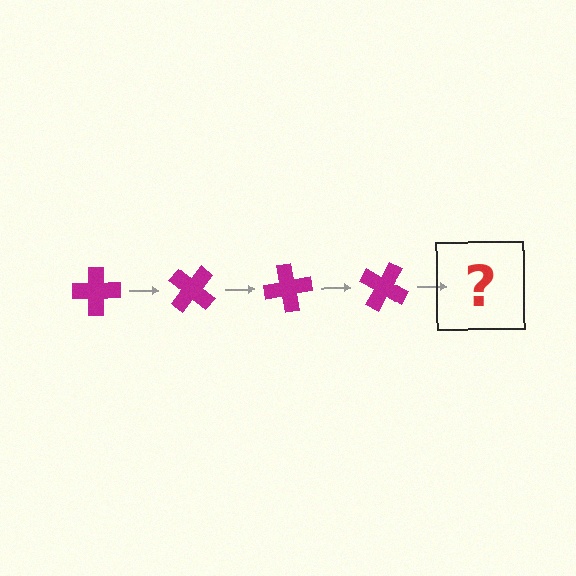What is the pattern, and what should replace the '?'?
The pattern is that the cross rotates 40 degrees each step. The '?' should be a magenta cross rotated 160 degrees.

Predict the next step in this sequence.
The next step is a magenta cross rotated 160 degrees.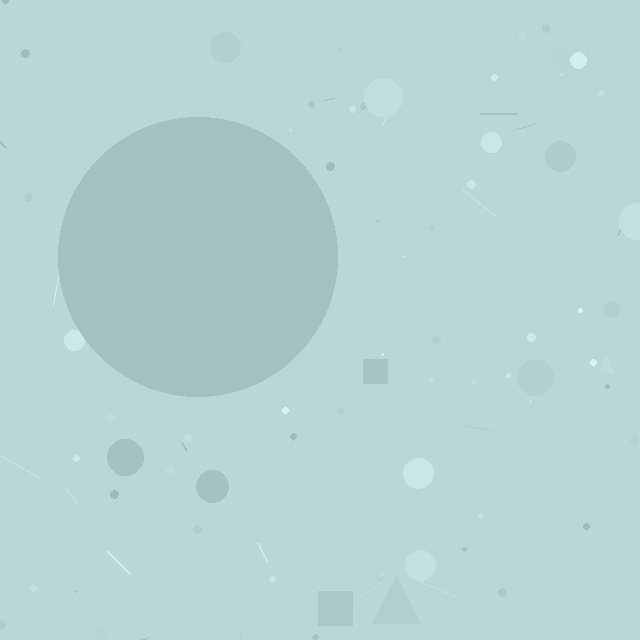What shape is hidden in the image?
A circle is hidden in the image.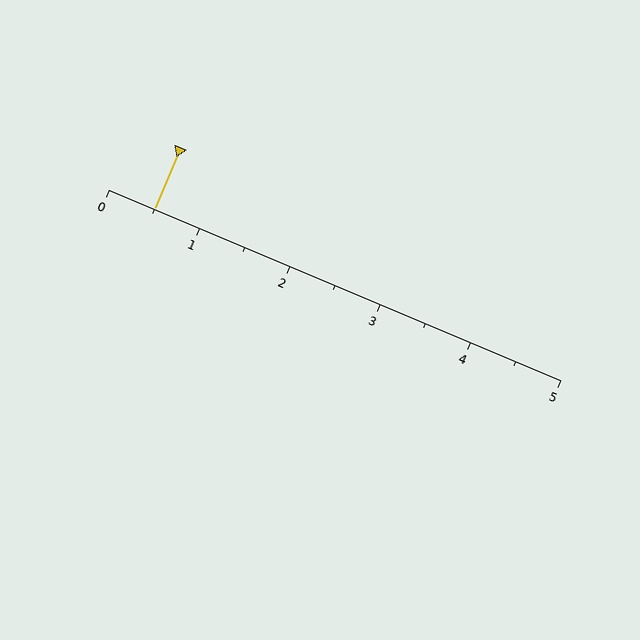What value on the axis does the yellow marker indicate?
The marker indicates approximately 0.5.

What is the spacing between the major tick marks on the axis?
The major ticks are spaced 1 apart.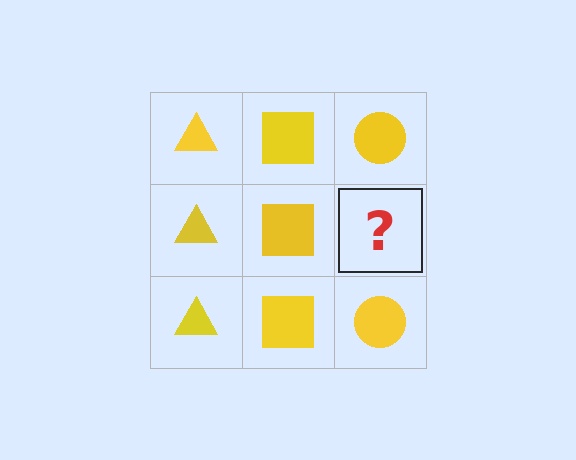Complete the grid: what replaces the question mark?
The question mark should be replaced with a yellow circle.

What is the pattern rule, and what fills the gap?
The rule is that each column has a consistent shape. The gap should be filled with a yellow circle.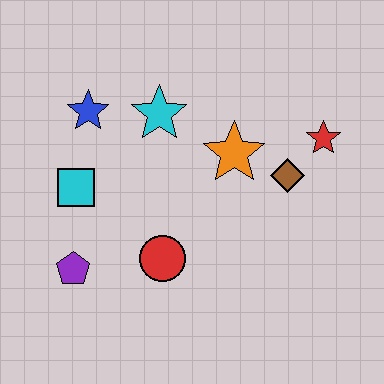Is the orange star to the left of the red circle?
No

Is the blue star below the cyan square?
No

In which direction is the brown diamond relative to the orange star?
The brown diamond is to the right of the orange star.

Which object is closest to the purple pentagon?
The cyan square is closest to the purple pentagon.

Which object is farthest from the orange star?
The purple pentagon is farthest from the orange star.